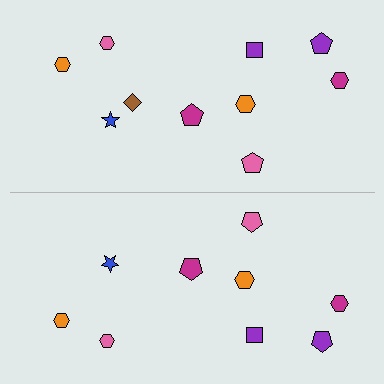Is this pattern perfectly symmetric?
No, the pattern is not perfectly symmetric. A brown diamond is missing from the bottom side.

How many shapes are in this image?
There are 19 shapes in this image.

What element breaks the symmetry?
A brown diamond is missing from the bottom side.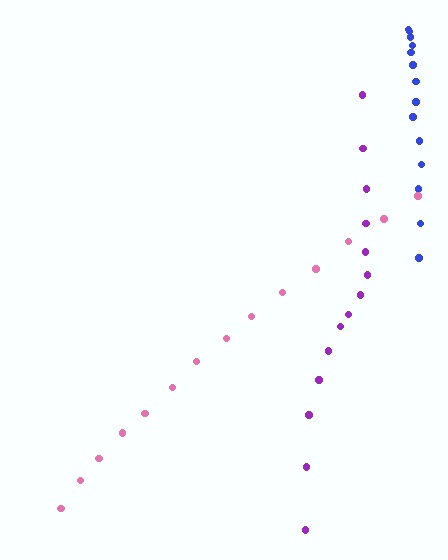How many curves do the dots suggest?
There are 3 distinct paths.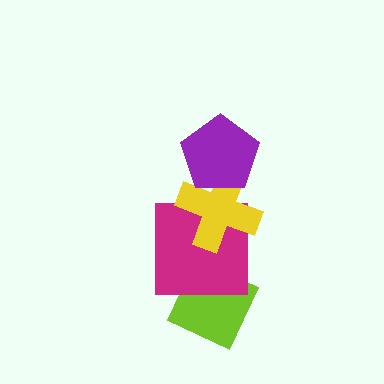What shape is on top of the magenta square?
The yellow cross is on top of the magenta square.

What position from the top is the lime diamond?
The lime diamond is 4th from the top.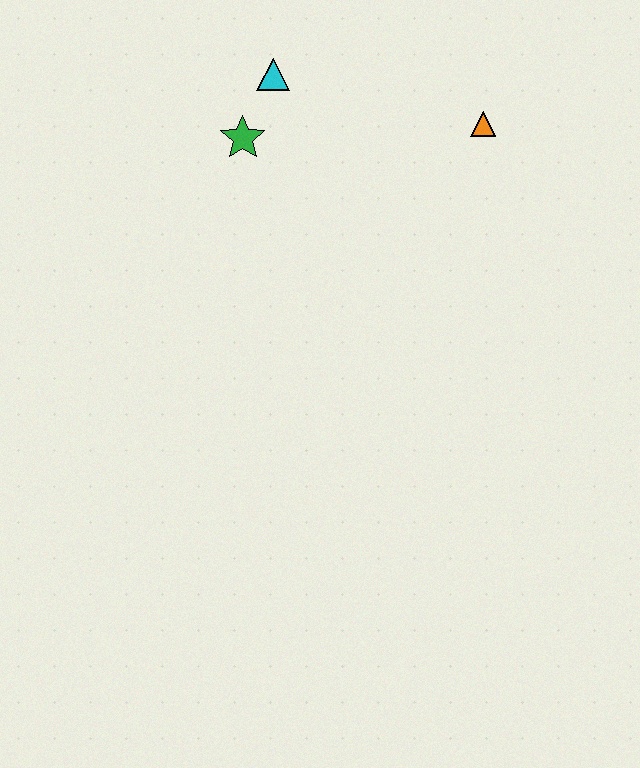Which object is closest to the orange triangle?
The cyan triangle is closest to the orange triangle.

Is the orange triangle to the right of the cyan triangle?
Yes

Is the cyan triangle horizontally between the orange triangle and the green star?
Yes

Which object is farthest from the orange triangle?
The green star is farthest from the orange triangle.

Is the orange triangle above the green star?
Yes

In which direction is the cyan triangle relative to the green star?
The cyan triangle is above the green star.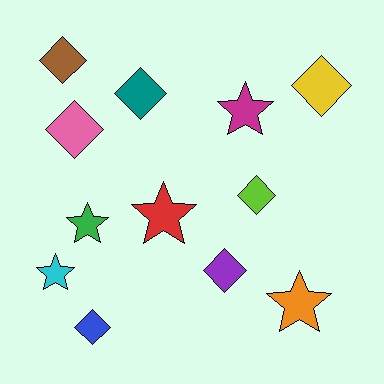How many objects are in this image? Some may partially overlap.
There are 12 objects.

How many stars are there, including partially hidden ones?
There are 5 stars.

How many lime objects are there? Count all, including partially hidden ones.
There is 1 lime object.